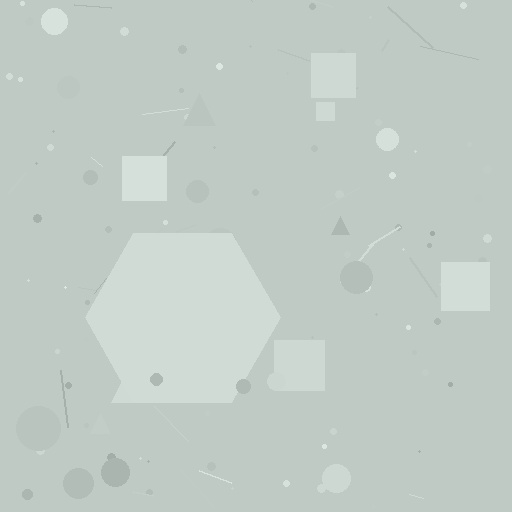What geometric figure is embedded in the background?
A hexagon is embedded in the background.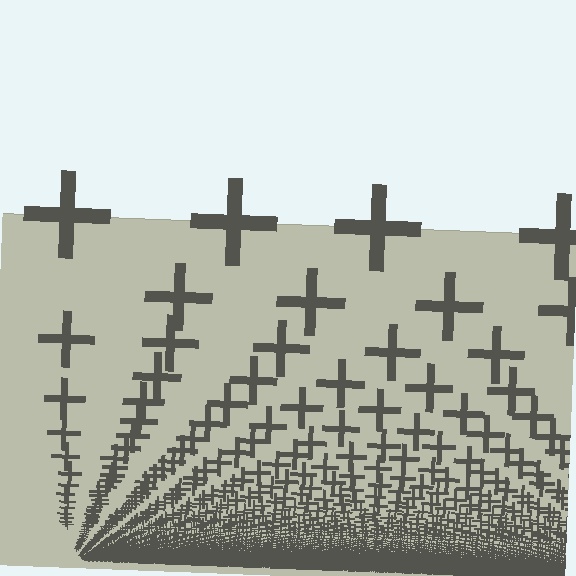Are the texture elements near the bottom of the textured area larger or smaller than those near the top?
Smaller. The gradient is inverted — elements near the bottom are smaller and denser.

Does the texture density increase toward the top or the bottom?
Density increases toward the bottom.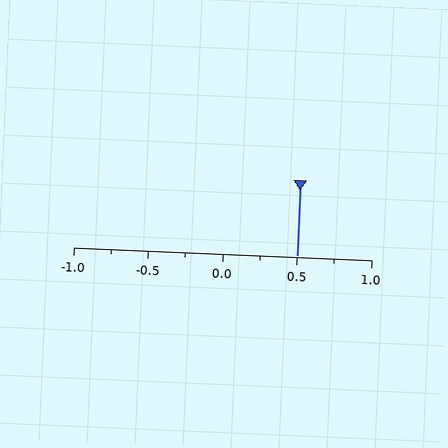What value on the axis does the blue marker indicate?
The marker indicates approximately 0.5.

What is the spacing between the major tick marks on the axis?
The major ticks are spaced 0.5 apart.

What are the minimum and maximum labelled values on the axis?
The axis runs from -1.0 to 1.0.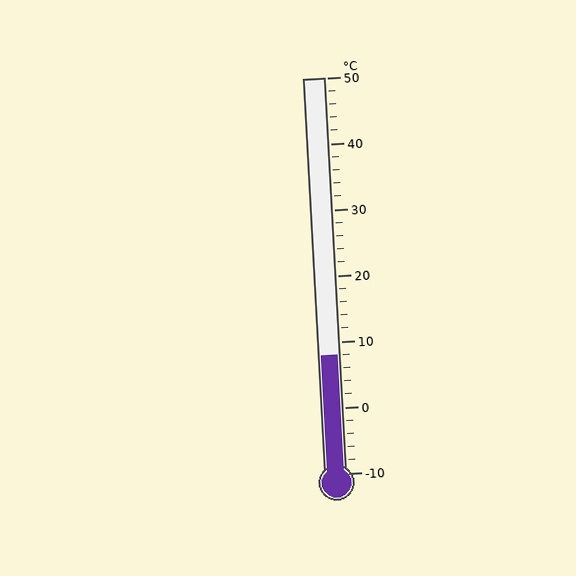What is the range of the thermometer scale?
The thermometer scale ranges from -10°C to 50°C.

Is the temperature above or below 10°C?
The temperature is below 10°C.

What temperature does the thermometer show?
The thermometer shows approximately 8°C.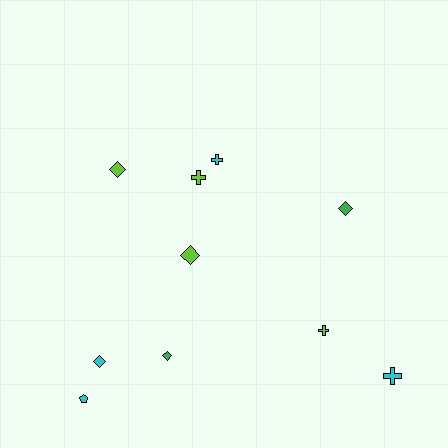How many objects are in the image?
There are 10 objects.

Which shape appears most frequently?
Diamond, with 5 objects.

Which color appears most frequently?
Lime, with 4 objects.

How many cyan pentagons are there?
There is 1 cyan pentagon.